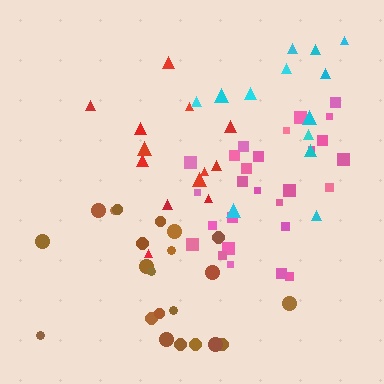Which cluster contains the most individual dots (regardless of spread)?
Pink (27).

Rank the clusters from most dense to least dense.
pink, brown, red, cyan.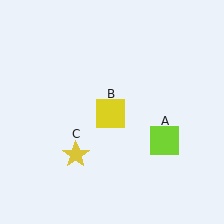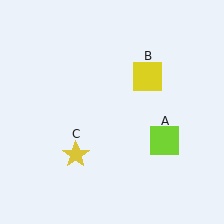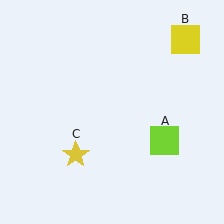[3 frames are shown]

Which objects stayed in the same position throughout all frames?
Lime square (object A) and yellow star (object C) remained stationary.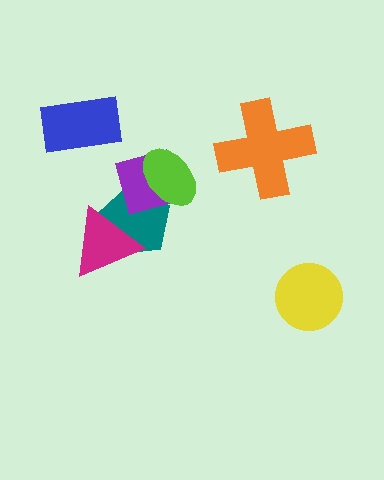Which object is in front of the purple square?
The lime ellipse is in front of the purple square.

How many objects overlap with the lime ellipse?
2 objects overlap with the lime ellipse.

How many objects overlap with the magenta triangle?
1 object overlaps with the magenta triangle.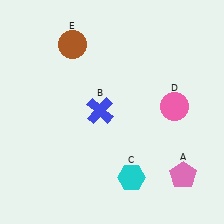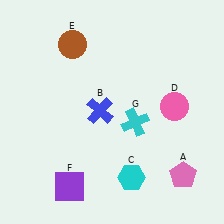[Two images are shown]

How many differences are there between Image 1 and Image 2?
There are 2 differences between the two images.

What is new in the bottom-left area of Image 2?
A purple square (F) was added in the bottom-left area of Image 2.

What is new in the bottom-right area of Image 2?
A cyan cross (G) was added in the bottom-right area of Image 2.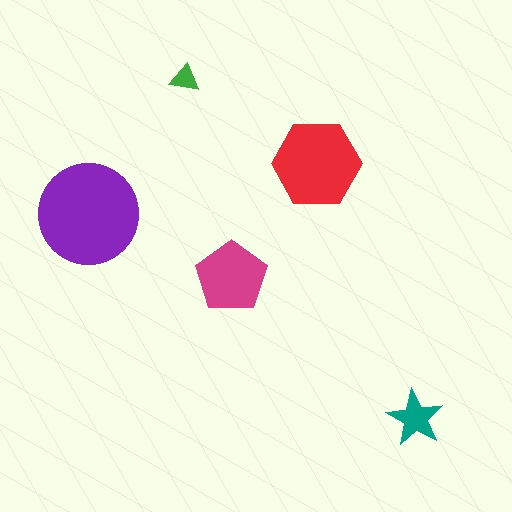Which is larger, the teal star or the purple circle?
The purple circle.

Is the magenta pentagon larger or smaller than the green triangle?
Larger.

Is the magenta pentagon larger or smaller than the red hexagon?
Smaller.